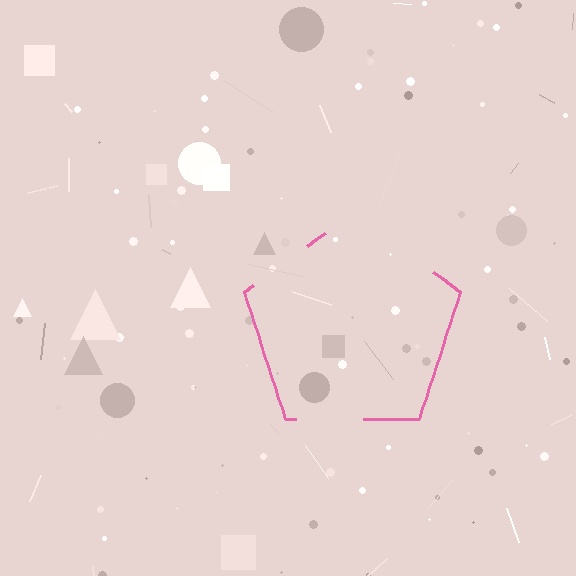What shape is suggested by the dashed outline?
The dashed outline suggests a pentagon.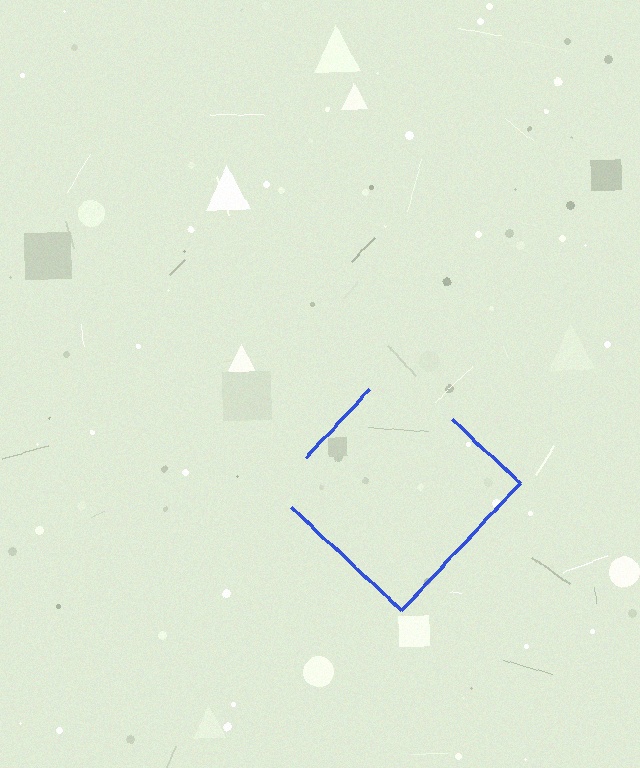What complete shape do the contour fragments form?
The contour fragments form a diamond.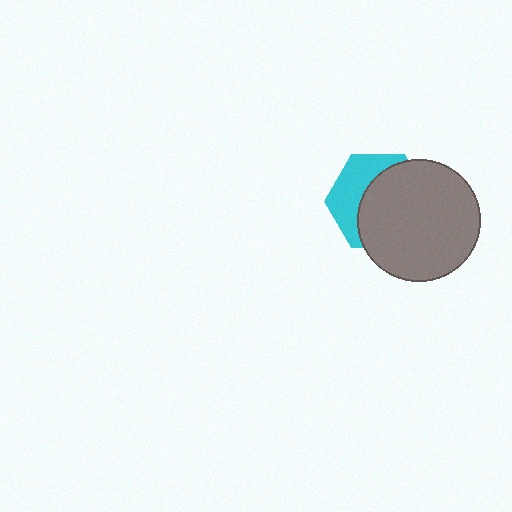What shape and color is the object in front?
The object in front is a gray circle.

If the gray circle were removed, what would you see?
You would see the complete cyan hexagon.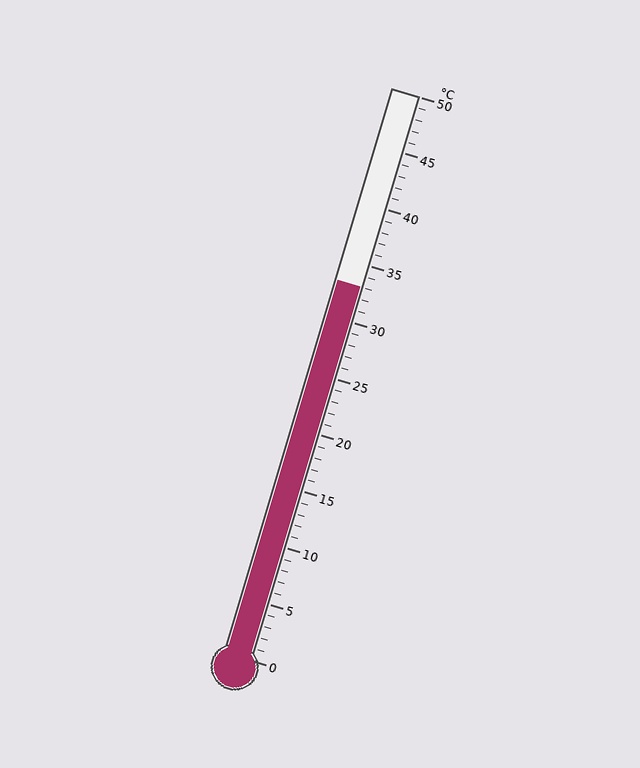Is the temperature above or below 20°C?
The temperature is above 20°C.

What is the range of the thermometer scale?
The thermometer scale ranges from 0°C to 50°C.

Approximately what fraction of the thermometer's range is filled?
The thermometer is filled to approximately 65% of its range.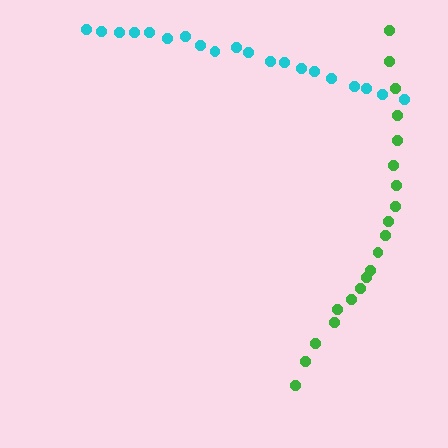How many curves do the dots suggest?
There are 2 distinct paths.